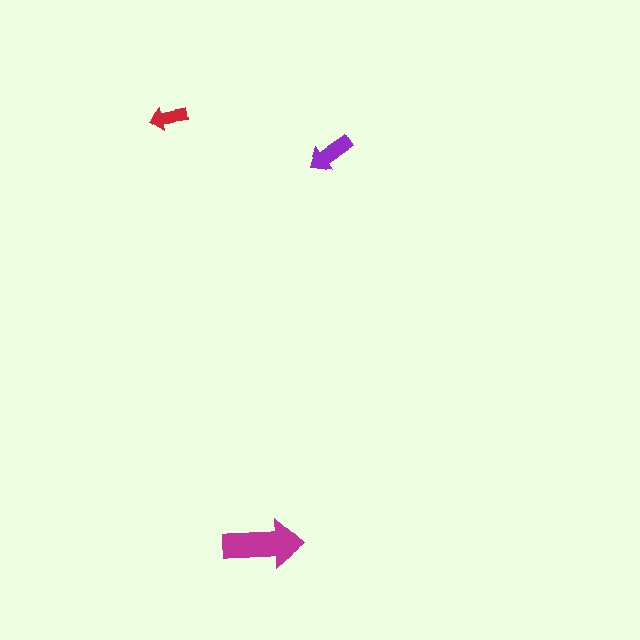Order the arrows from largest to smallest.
the magenta one, the purple one, the red one.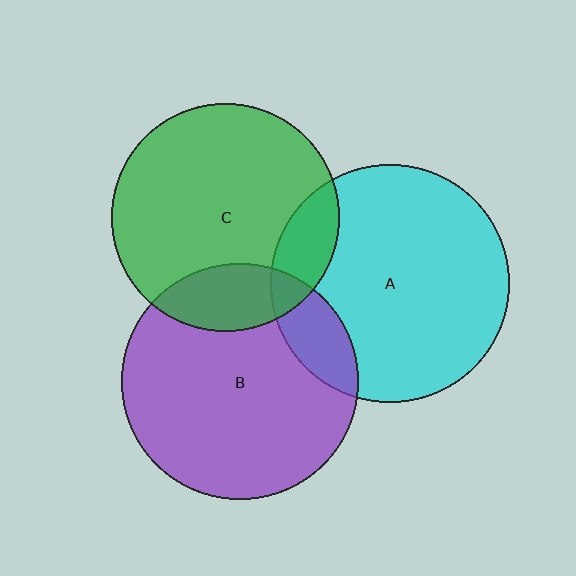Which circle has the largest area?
Circle A (cyan).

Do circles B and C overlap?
Yes.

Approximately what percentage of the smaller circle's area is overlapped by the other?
Approximately 20%.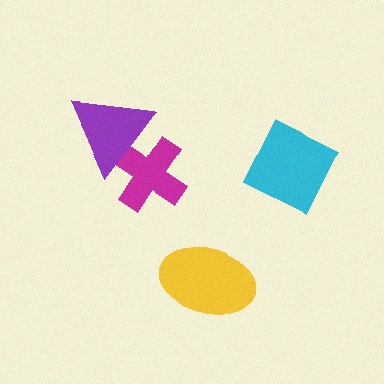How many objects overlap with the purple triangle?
1 object overlaps with the purple triangle.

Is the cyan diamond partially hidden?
No, no other shape covers it.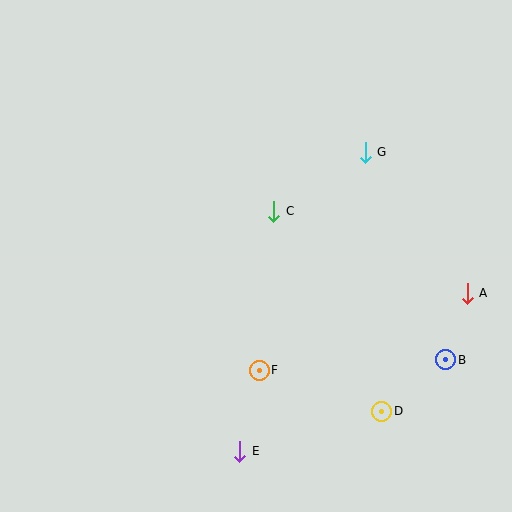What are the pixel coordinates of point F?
Point F is at (259, 370).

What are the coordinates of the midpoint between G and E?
The midpoint between G and E is at (302, 302).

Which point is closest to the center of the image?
Point C at (274, 211) is closest to the center.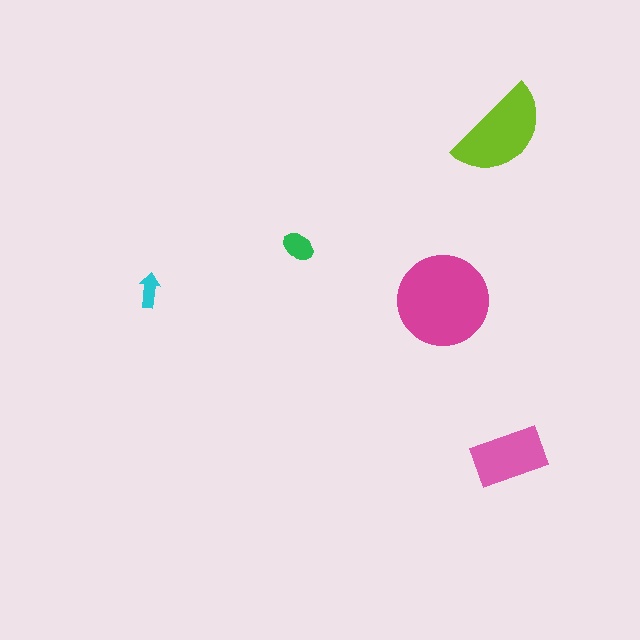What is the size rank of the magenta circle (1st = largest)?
1st.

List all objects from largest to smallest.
The magenta circle, the lime semicircle, the pink rectangle, the green ellipse, the cyan arrow.